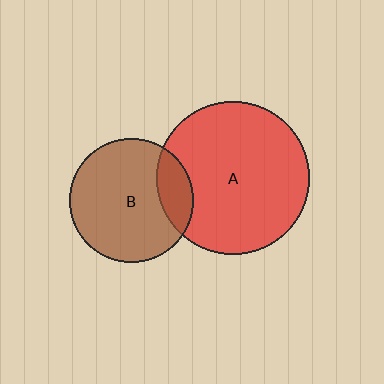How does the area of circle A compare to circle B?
Approximately 1.5 times.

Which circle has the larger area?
Circle A (red).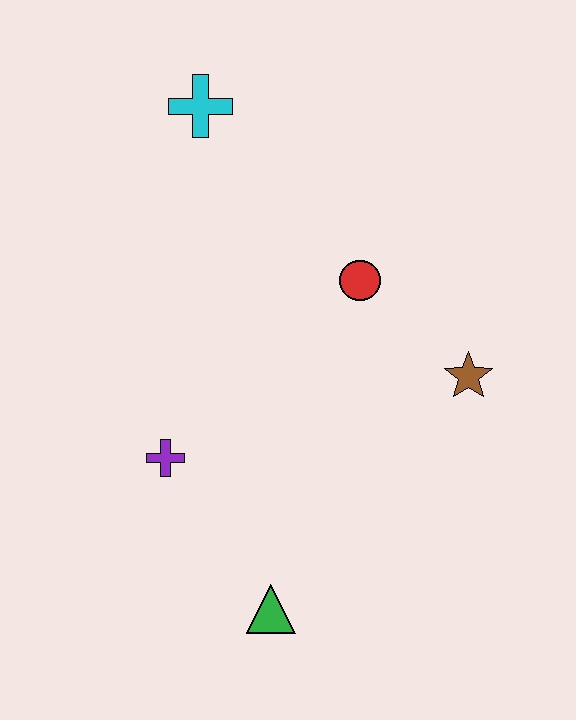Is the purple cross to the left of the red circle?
Yes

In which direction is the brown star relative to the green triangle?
The brown star is above the green triangle.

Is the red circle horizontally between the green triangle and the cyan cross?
No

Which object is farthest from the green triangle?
The cyan cross is farthest from the green triangle.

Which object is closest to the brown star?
The red circle is closest to the brown star.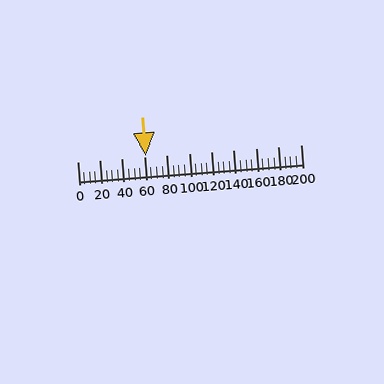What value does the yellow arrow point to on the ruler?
The yellow arrow points to approximately 61.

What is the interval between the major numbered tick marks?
The major tick marks are spaced 20 units apart.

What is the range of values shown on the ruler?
The ruler shows values from 0 to 200.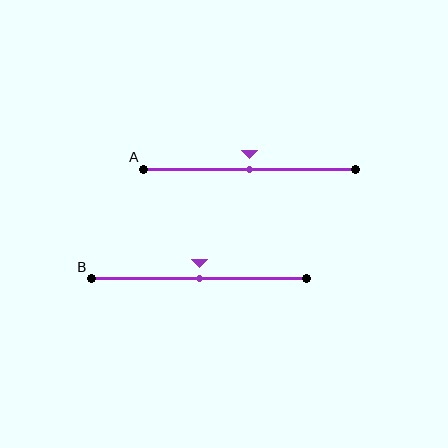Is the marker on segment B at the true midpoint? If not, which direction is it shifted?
Yes, the marker on segment B is at the true midpoint.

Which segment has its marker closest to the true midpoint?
Segment A has its marker closest to the true midpoint.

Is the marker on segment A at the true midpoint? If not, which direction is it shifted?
Yes, the marker on segment A is at the true midpoint.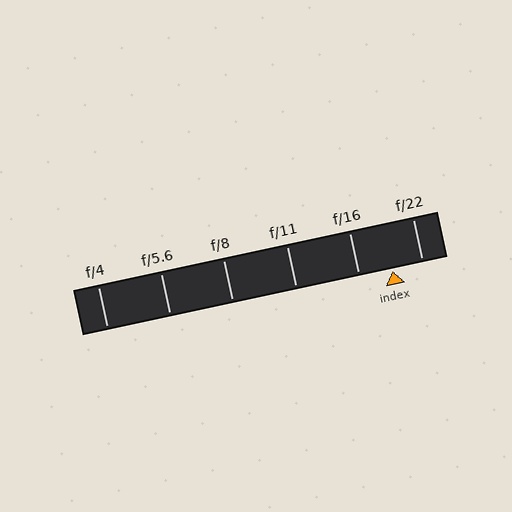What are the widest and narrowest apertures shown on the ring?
The widest aperture shown is f/4 and the narrowest is f/22.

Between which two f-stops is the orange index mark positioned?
The index mark is between f/16 and f/22.